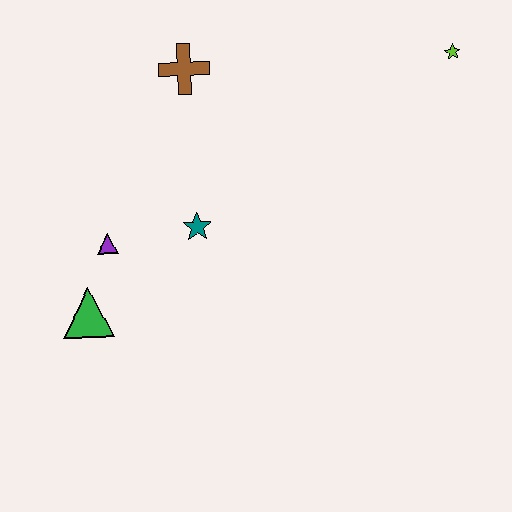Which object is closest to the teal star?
The purple triangle is closest to the teal star.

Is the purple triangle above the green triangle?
Yes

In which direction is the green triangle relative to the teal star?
The green triangle is to the left of the teal star.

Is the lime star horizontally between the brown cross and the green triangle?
No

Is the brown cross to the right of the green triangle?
Yes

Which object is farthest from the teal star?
The lime star is farthest from the teal star.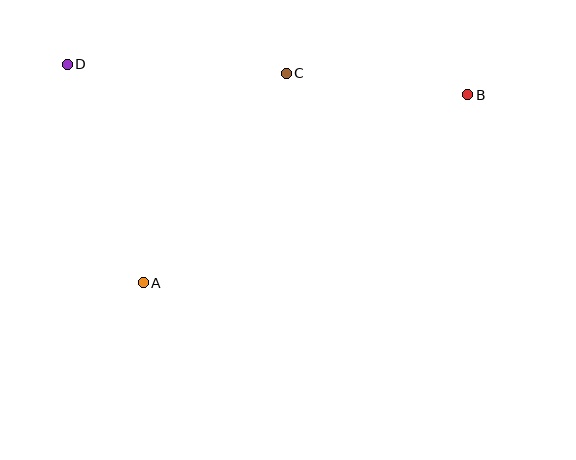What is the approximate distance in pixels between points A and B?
The distance between A and B is approximately 375 pixels.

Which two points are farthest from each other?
Points B and D are farthest from each other.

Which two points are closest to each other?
Points B and C are closest to each other.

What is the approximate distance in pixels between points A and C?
The distance between A and C is approximately 254 pixels.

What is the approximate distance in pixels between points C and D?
The distance between C and D is approximately 219 pixels.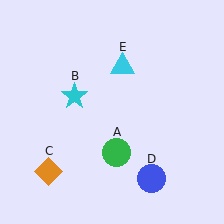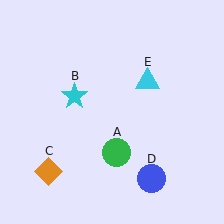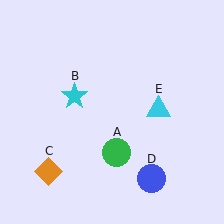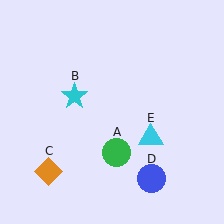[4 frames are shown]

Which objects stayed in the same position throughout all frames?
Green circle (object A) and cyan star (object B) and orange diamond (object C) and blue circle (object D) remained stationary.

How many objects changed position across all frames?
1 object changed position: cyan triangle (object E).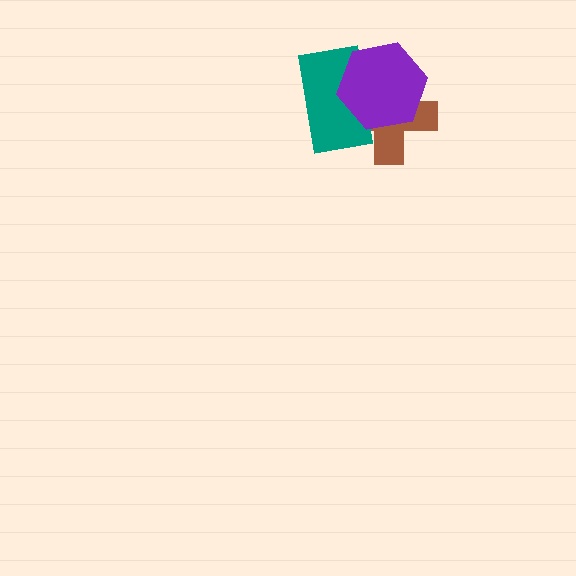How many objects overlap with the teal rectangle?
2 objects overlap with the teal rectangle.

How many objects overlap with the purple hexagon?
2 objects overlap with the purple hexagon.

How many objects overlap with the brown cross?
2 objects overlap with the brown cross.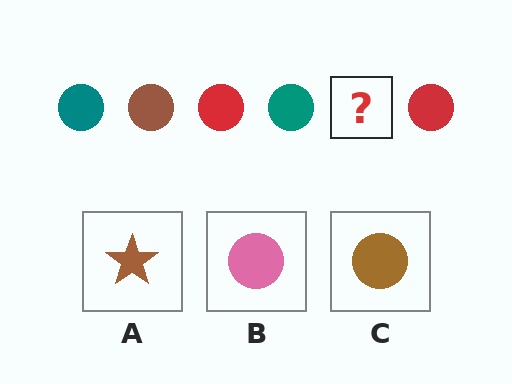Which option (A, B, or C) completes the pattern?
C.